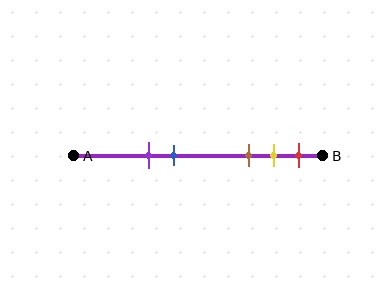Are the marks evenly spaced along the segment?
No, the marks are not evenly spaced.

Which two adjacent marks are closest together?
The yellow and red marks are the closest adjacent pair.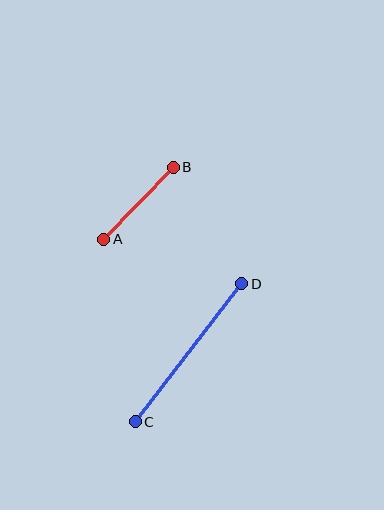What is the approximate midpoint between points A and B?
The midpoint is at approximately (139, 203) pixels.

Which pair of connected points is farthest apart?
Points C and D are farthest apart.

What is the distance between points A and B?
The distance is approximately 100 pixels.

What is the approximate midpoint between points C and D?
The midpoint is at approximately (189, 353) pixels.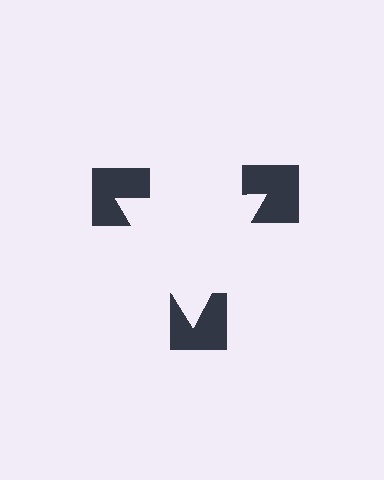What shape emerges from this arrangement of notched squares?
An illusory triangle — its edges are inferred from the aligned wedge cuts in the notched squares, not physically drawn.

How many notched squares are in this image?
There are 3 — one at each vertex of the illusory triangle.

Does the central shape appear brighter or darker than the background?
It typically appears slightly brighter than the background, even though no actual brightness change is drawn.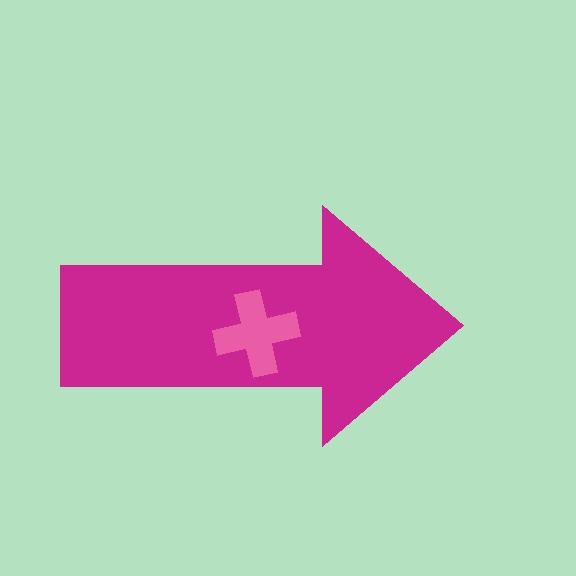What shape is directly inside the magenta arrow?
The pink cross.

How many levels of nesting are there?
2.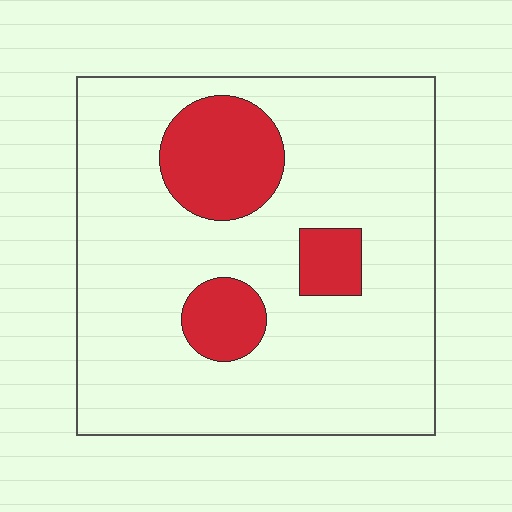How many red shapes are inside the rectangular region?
3.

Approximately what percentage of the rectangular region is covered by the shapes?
Approximately 15%.